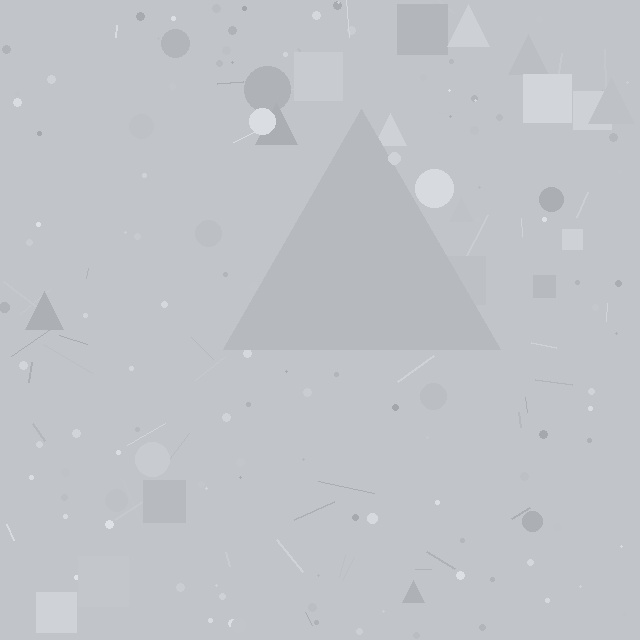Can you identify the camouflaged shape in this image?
The camouflaged shape is a triangle.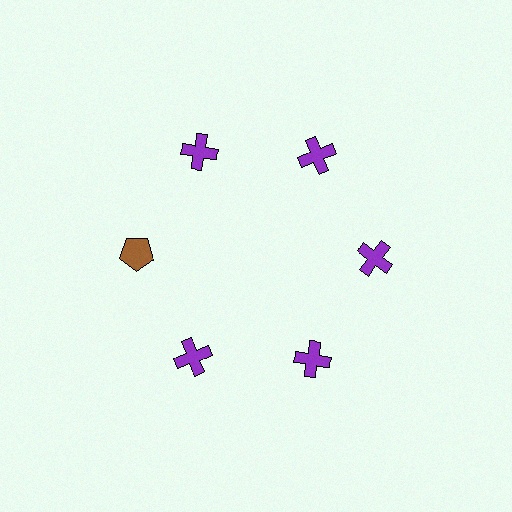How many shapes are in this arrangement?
There are 6 shapes arranged in a ring pattern.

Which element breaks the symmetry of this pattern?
The brown pentagon at roughly the 9 o'clock position breaks the symmetry. All other shapes are purple crosses.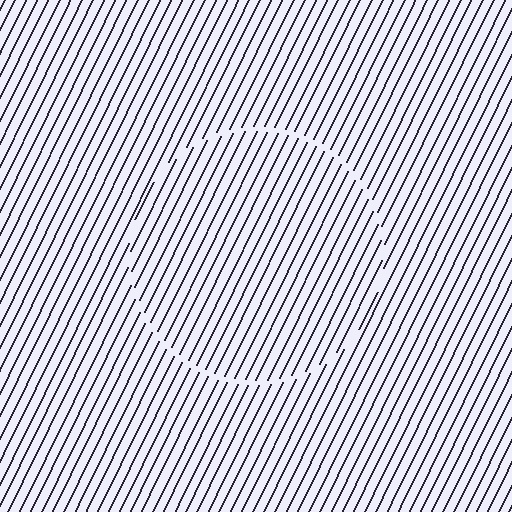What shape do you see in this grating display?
An illusory circle. The interior of the shape contains the same grating, shifted by half a period — the contour is defined by the phase discontinuity where line-ends from the inner and outer gratings abut.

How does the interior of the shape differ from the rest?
The interior of the shape contains the same grating, shifted by half a period — the contour is defined by the phase discontinuity where line-ends from the inner and outer gratings abut.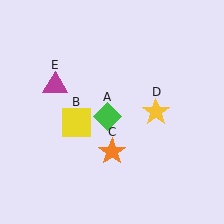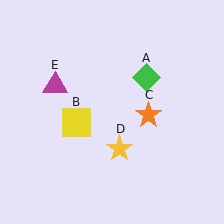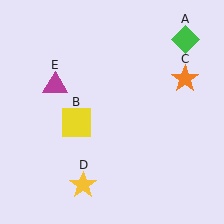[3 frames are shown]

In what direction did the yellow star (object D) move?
The yellow star (object D) moved down and to the left.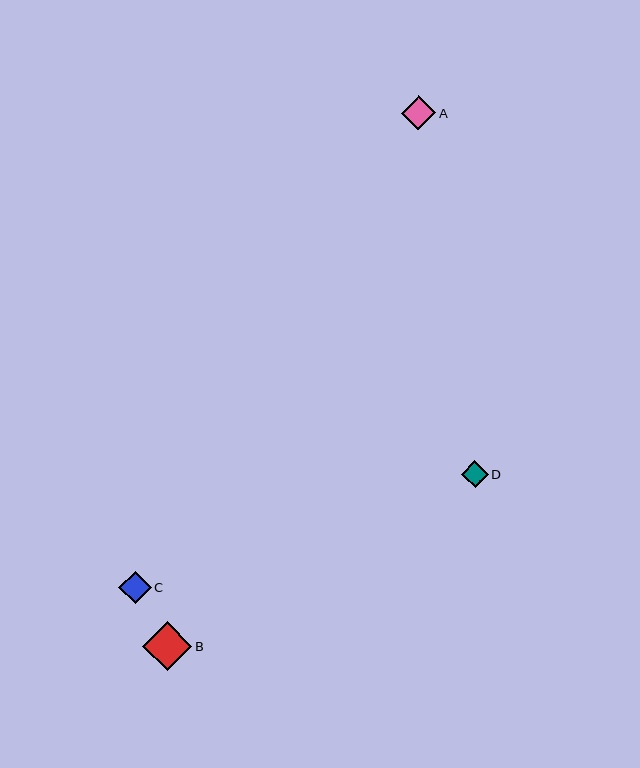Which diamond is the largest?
Diamond B is the largest with a size of approximately 49 pixels.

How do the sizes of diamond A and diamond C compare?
Diamond A and diamond C are approximately the same size.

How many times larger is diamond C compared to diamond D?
Diamond C is approximately 1.2 times the size of diamond D.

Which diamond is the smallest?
Diamond D is the smallest with a size of approximately 27 pixels.